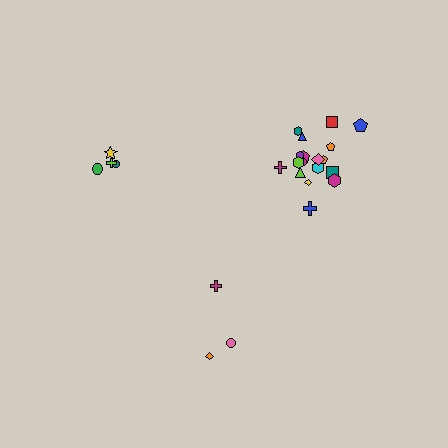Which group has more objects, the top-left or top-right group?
The top-right group.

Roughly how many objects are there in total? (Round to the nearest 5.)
Roughly 25 objects in total.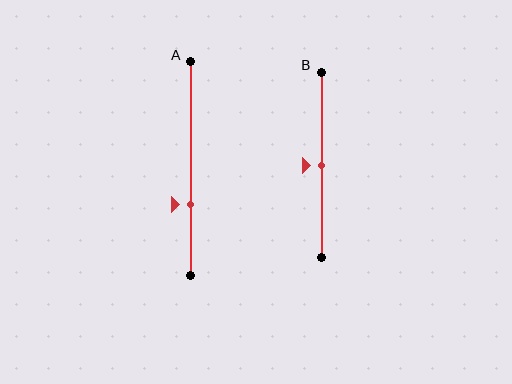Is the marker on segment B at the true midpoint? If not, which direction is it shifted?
Yes, the marker on segment B is at the true midpoint.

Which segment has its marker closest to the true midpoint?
Segment B has its marker closest to the true midpoint.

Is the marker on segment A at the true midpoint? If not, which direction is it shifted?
No, the marker on segment A is shifted downward by about 16% of the segment length.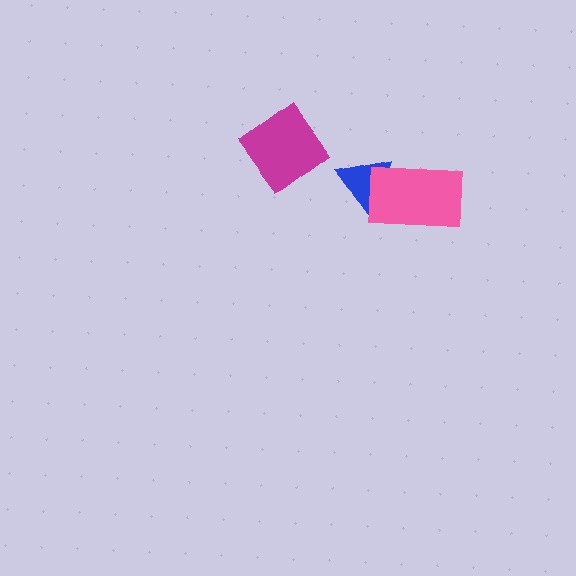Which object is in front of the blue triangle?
The pink rectangle is in front of the blue triangle.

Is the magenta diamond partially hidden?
No, no other shape covers it.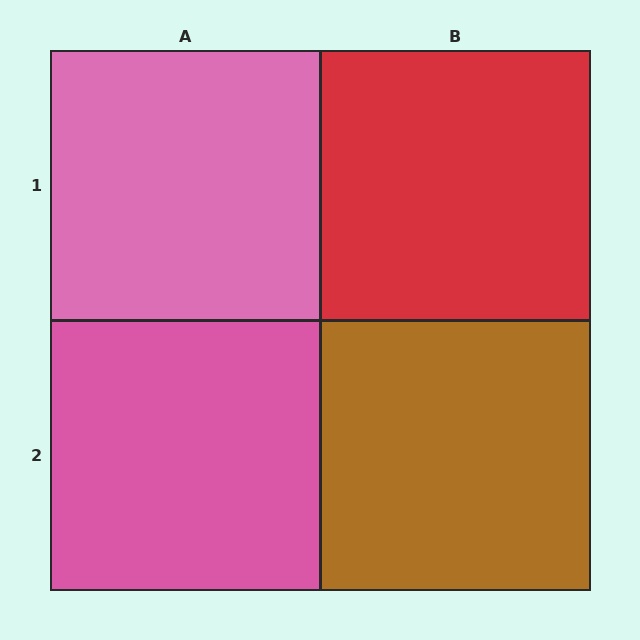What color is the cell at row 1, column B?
Red.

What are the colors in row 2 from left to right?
Pink, brown.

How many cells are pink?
2 cells are pink.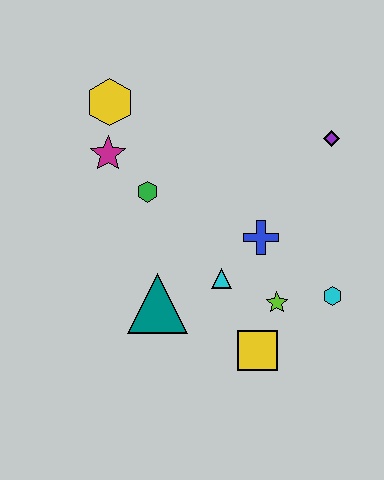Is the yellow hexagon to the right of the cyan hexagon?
No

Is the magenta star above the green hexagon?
Yes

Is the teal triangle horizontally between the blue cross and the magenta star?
Yes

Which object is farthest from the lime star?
The yellow hexagon is farthest from the lime star.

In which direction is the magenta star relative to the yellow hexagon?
The magenta star is below the yellow hexagon.